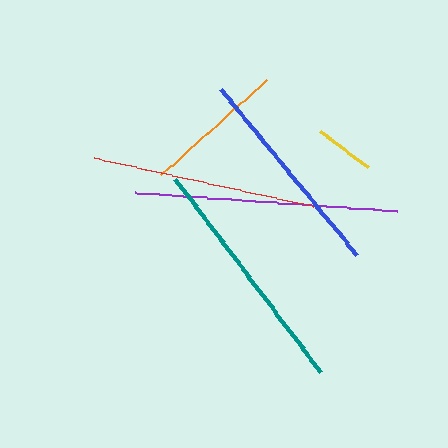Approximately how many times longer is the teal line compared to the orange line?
The teal line is approximately 1.7 times the length of the orange line.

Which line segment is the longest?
The purple line is the longest at approximately 264 pixels.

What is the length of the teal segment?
The teal segment is approximately 241 pixels long.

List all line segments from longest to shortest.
From longest to shortest: purple, teal, red, blue, orange, yellow.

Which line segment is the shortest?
The yellow line is the shortest at approximately 61 pixels.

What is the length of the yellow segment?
The yellow segment is approximately 61 pixels long.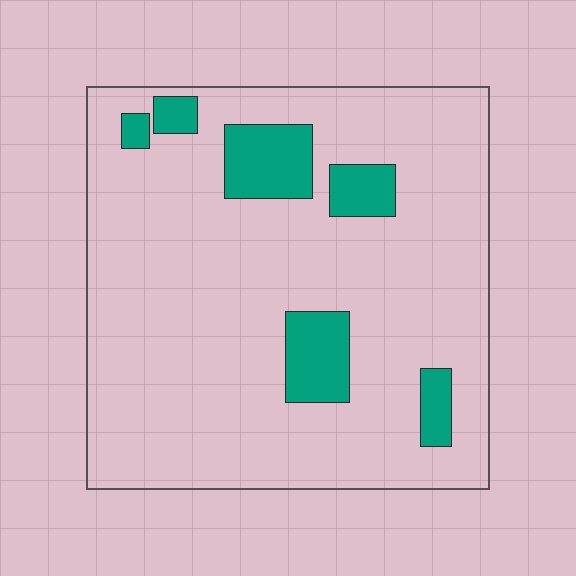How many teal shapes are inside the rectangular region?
6.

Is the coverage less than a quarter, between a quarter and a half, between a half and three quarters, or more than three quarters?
Less than a quarter.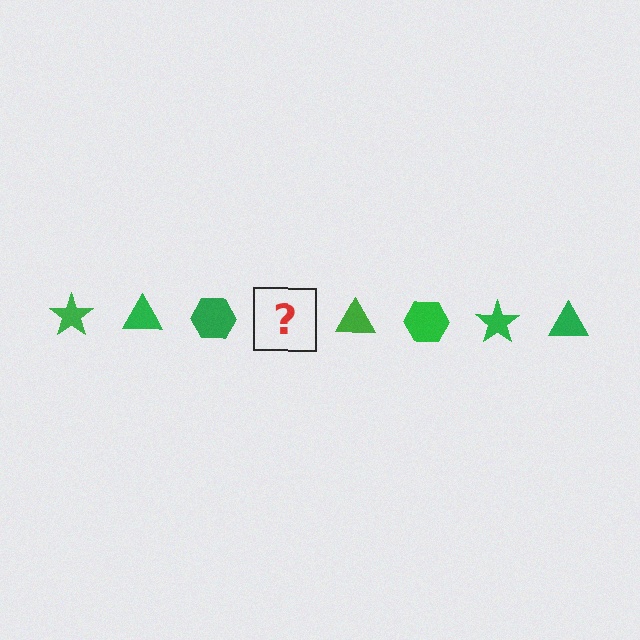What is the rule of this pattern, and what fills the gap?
The rule is that the pattern cycles through star, triangle, hexagon shapes in green. The gap should be filled with a green star.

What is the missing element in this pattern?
The missing element is a green star.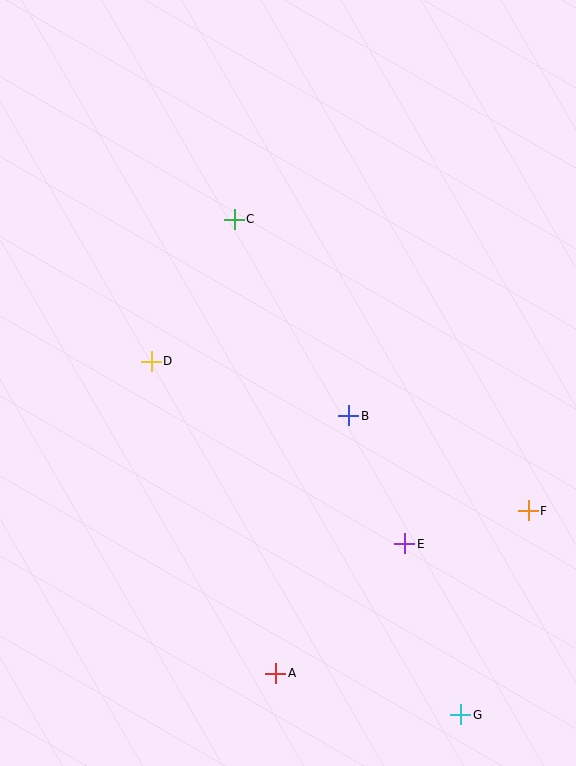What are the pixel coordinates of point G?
Point G is at (461, 715).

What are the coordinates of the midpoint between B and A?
The midpoint between B and A is at (312, 544).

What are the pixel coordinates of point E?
Point E is at (405, 544).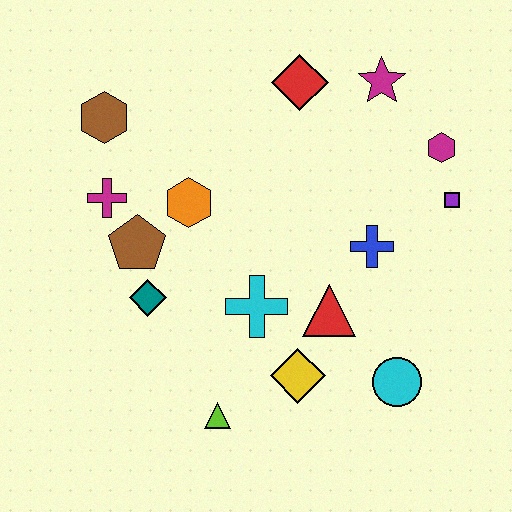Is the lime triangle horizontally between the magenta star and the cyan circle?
No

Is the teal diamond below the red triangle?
No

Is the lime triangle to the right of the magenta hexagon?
No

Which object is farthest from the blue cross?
The brown hexagon is farthest from the blue cross.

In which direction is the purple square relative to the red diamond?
The purple square is to the right of the red diamond.